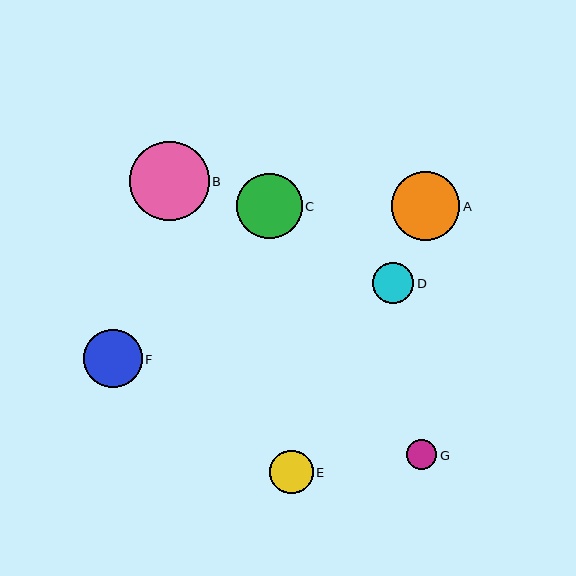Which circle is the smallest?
Circle G is the smallest with a size of approximately 30 pixels.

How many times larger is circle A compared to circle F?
Circle A is approximately 1.2 times the size of circle F.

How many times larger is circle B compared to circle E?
Circle B is approximately 1.8 times the size of circle E.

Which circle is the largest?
Circle B is the largest with a size of approximately 79 pixels.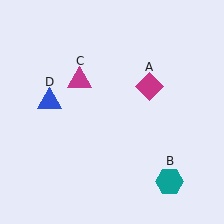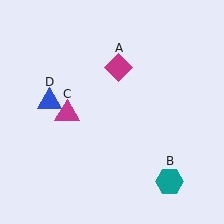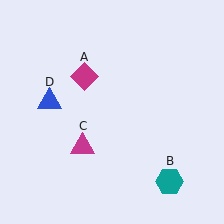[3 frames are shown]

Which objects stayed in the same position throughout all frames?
Teal hexagon (object B) and blue triangle (object D) remained stationary.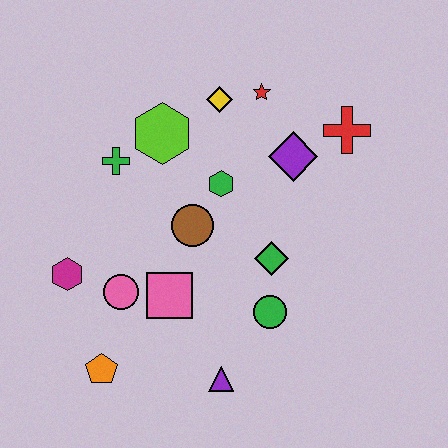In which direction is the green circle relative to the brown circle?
The green circle is below the brown circle.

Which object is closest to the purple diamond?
The red cross is closest to the purple diamond.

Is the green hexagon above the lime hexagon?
No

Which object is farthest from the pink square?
The red cross is farthest from the pink square.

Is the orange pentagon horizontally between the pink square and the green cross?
No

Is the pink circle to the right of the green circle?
No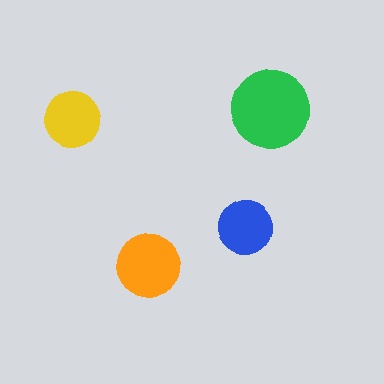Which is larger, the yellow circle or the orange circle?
The orange one.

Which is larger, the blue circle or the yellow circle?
The yellow one.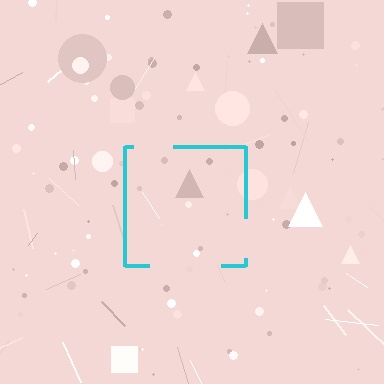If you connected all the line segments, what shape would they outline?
They would outline a square.